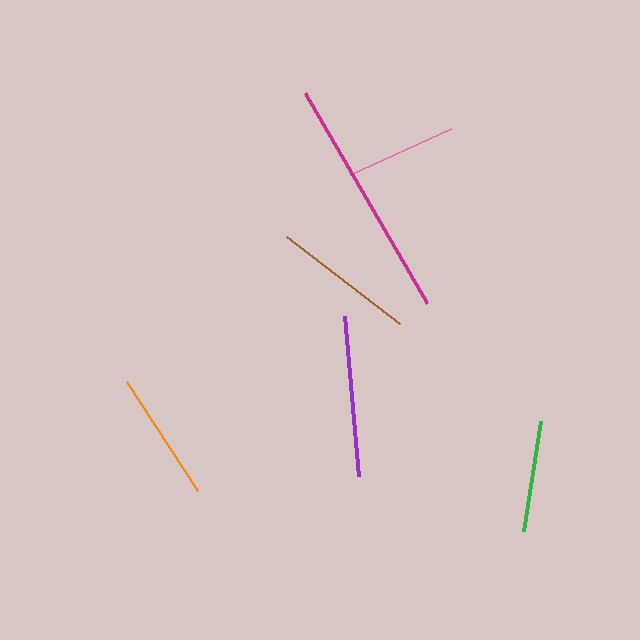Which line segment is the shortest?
The pink line is the shortest at approximately 110 pixels.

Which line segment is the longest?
The magenta line is the longest at approximately 243 pixels.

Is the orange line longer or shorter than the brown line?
The brown line is longer than the orange line.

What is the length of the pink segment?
The pink segment is approximately 110 pixels long.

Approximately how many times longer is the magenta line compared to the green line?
The magenta line is approximately 2.2 times the length of the green line.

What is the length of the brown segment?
The brown segment is approximately 142 pixels long.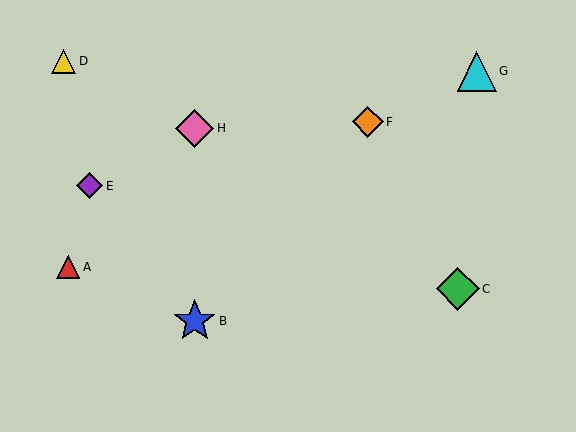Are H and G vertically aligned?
No, H is at x≈195 and G is at x≈477.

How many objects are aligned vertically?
2 objects (B, H) are aligned vertically.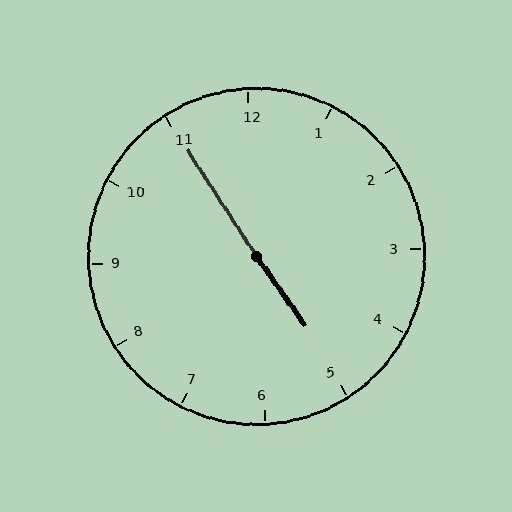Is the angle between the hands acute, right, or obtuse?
It is obtuse.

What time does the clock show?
4:55.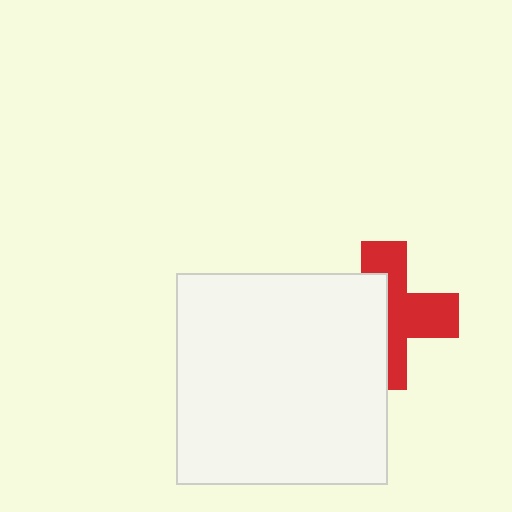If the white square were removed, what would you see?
You would see the complete red cross.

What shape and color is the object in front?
The object in front is a white square.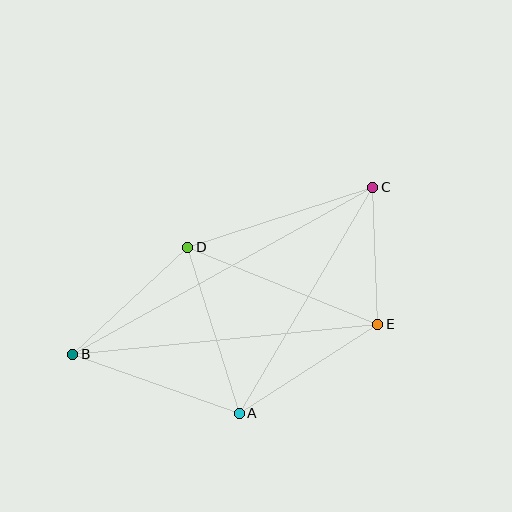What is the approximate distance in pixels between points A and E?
The distance between A and E is approximately 164 pixels.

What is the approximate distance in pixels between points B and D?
The distance between B and D is approximately 157 pixels.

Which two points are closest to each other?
Points C and E are closest to each other.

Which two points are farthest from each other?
Points B and C are farthest from each other.